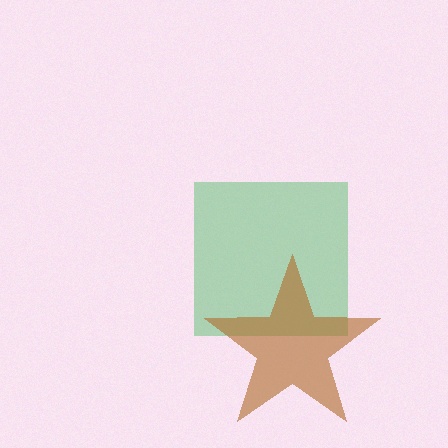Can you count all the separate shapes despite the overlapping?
Yes, there are 2 separate shapes.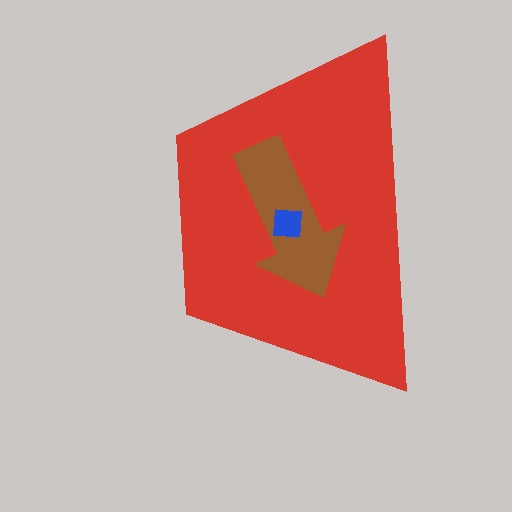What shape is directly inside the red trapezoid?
The brown arrow.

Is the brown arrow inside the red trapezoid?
Yes.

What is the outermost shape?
The red trapezoid.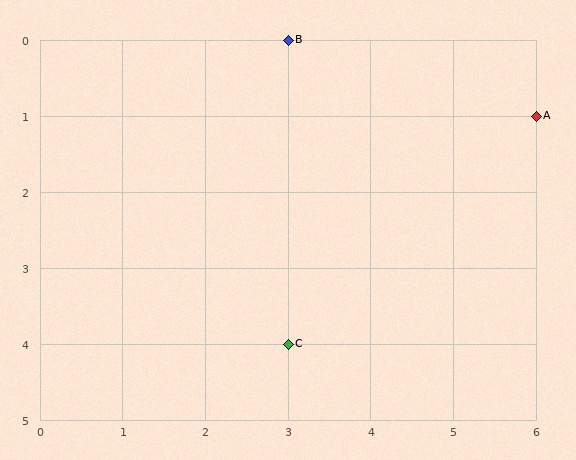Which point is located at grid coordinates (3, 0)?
Point B is at (3, 0).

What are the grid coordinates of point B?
Point B is at grid coordinates (3, 0).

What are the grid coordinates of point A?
Point A is at grid coordinates (6, 1).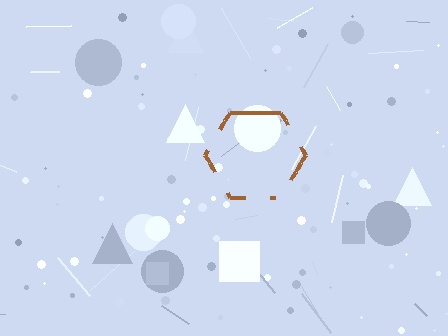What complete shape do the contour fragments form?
The contour fragments form a hexagon.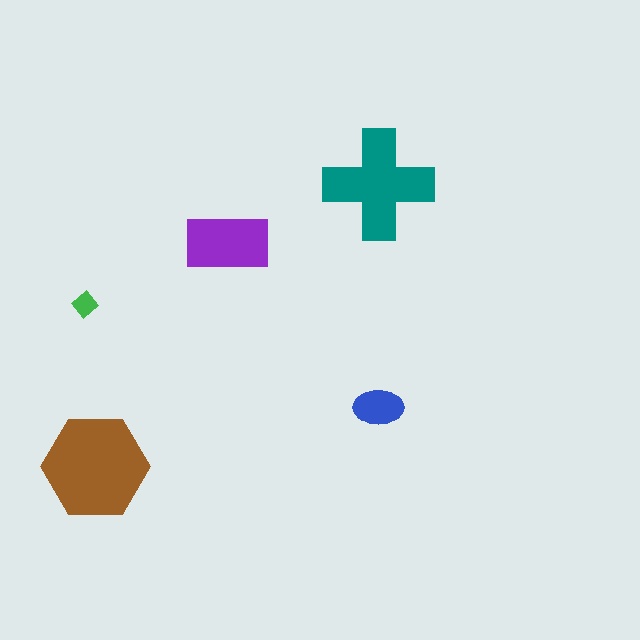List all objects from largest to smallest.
The brown hexagon, the teal cross, the purple rectangle, the blue ellipse, the green diamond.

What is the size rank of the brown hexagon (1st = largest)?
1st.